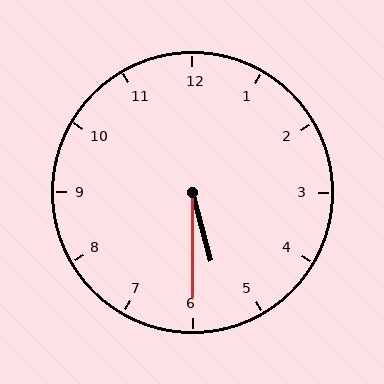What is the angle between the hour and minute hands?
Approximately 15 degrees.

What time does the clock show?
5:30.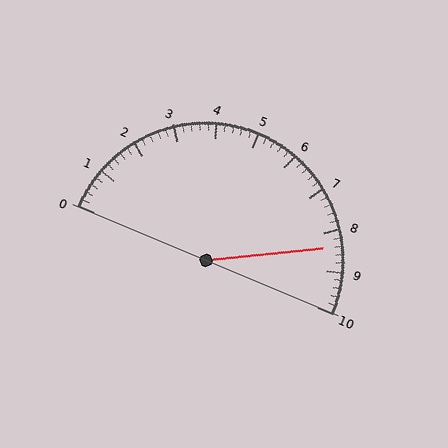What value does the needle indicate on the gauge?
The needle indicates approximately 8.4.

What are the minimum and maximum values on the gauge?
The gauge ranges from 0 to 10.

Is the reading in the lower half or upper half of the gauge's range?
The reading is in the upper half of the range (0 to 10).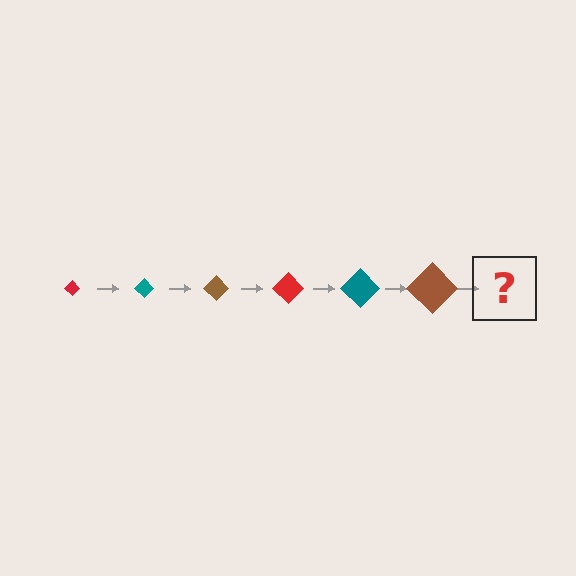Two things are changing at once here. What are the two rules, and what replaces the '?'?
The two rules are that the diamond grows larger each step and the color cycles through red, teal, and brown. The '?' should be a red diamond, larger than the previous one.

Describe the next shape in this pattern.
It should be a red diamond, larger than the previous one.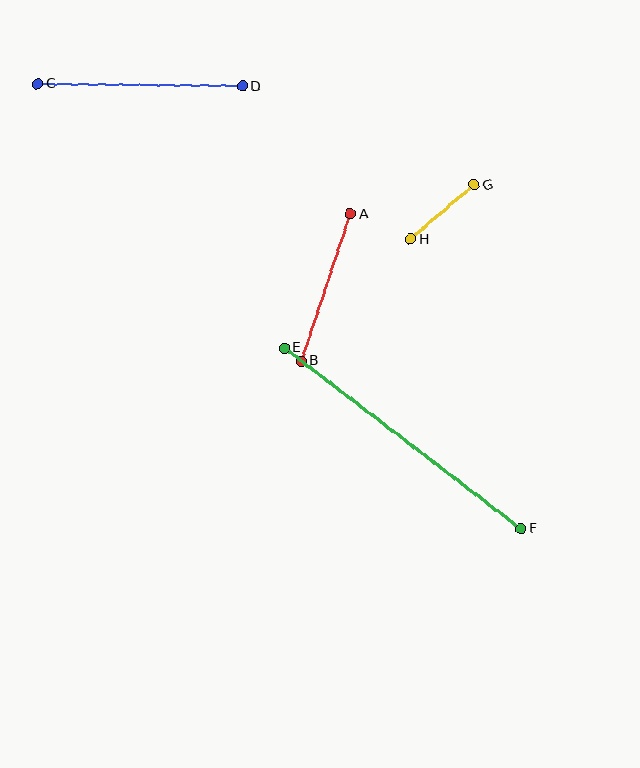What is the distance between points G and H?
The distance is approximately 83 pixels.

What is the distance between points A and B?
The distance is approximately 155 pixels.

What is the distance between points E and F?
The distance is approximately 298 pixels.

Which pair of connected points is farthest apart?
Points E and F are farthest apart.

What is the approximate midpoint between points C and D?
The midpoint is at approximately (140, 85) pixels.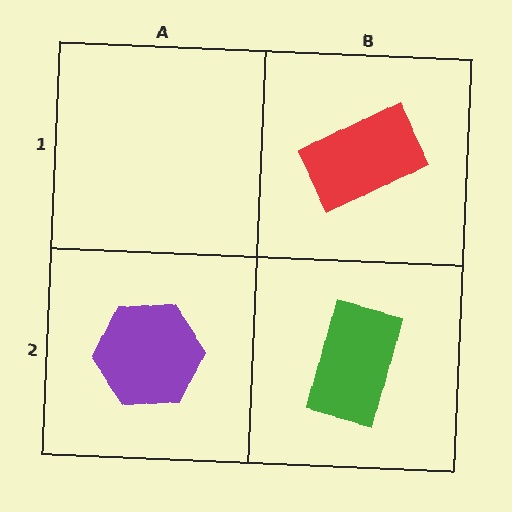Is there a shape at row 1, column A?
No, that cell is empty.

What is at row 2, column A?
A purple hexagon.